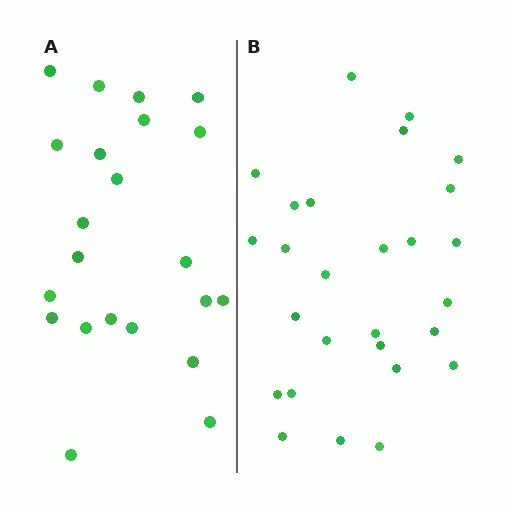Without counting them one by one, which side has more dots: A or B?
Region B (the right region) has more dots.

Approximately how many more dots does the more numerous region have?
Region B has about 5 more dots than region A.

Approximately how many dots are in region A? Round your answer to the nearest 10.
About 20 dots. (The exact count is 22, which rounds to 20.)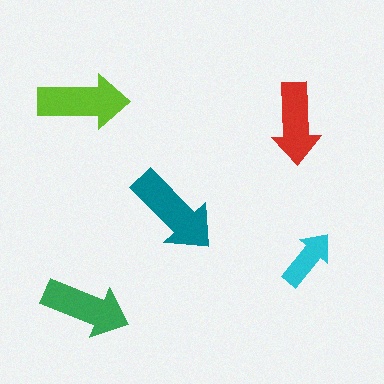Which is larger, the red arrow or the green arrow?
The green one.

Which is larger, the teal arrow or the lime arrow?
The teal one.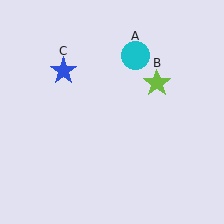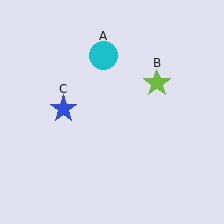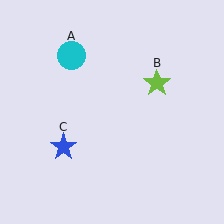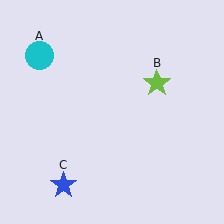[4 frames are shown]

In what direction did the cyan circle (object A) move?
The cyan circle (object A) moved left.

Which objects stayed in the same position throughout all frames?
Lime star (object B) remained stationary.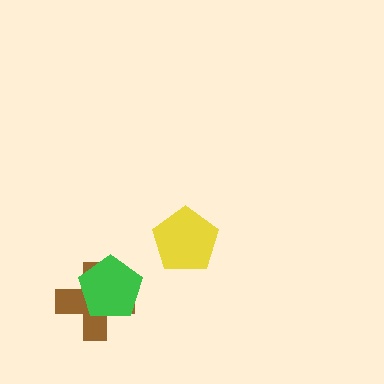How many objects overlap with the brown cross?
1 object overlaps with the brown cross.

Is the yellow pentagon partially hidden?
No, no other shape covers it.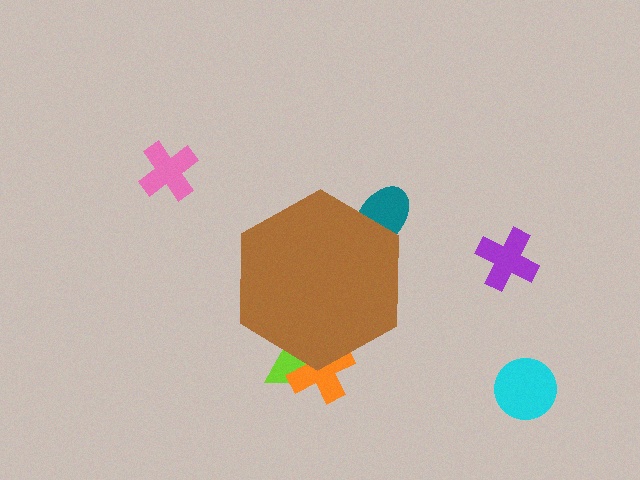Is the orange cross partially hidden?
Yes, the orange cross is partially hidden behind the brown hexagon.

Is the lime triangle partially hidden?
Yes, the lime triangle is partially hidden behind the brown hexagon.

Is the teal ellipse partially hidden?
Yes, the teal ellipse is partially hidden behind the brown hexagon.